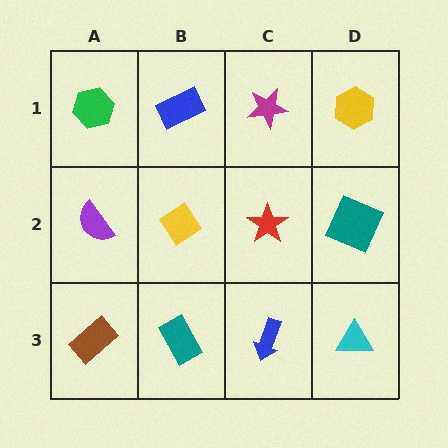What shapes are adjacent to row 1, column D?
A teal square (row 2, column D), a magenta star (row 1, column C).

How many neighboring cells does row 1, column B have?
3.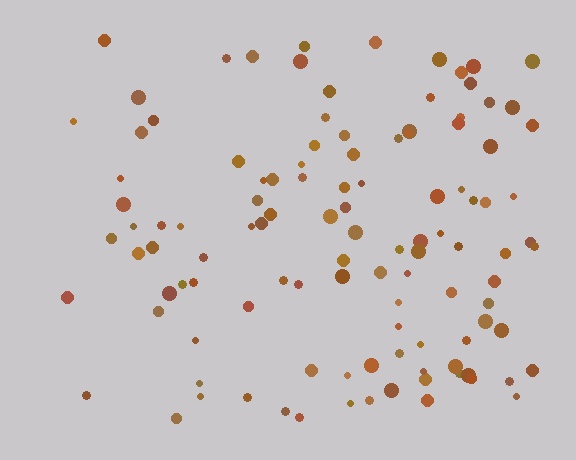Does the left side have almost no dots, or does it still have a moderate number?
Still a moderate number, just noticeably fewer than the right.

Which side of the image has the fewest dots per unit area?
The left.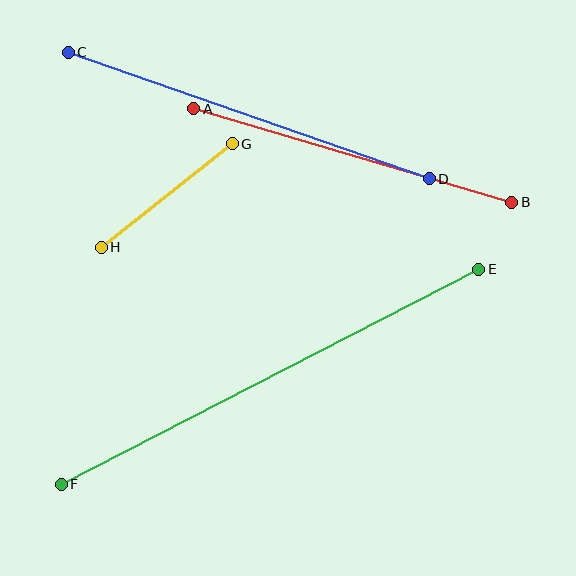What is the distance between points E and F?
The distance is approximately 470 pixels.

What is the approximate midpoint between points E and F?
The midpoint is at approximately (270, 377) pixels.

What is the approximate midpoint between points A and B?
The midpoint is at approximately (353, 155) pixels.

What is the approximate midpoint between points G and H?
The midpoint is at approximately (167, 196) pixels.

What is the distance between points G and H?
The distance is approximately 167 pixels.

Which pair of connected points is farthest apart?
Points E and F are farthest apart.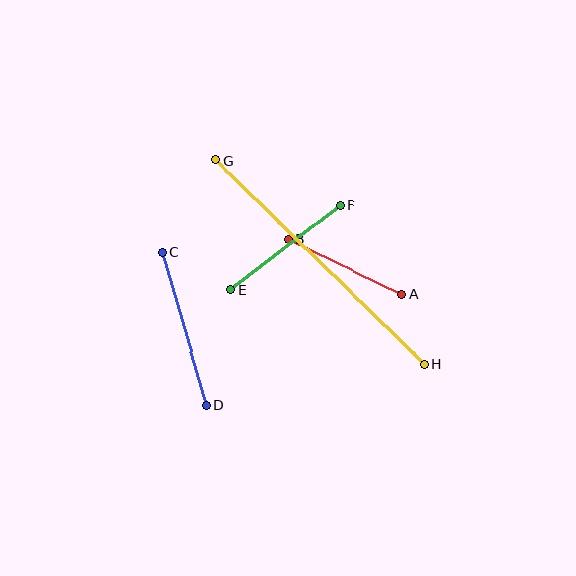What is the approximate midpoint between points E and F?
The midpoint is at approximately (285, 247) pixels.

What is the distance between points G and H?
The distance is approximately 292 pixels.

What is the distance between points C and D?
The distance is approximately 159 pixels.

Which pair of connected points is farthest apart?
Points G and H are farthest apart.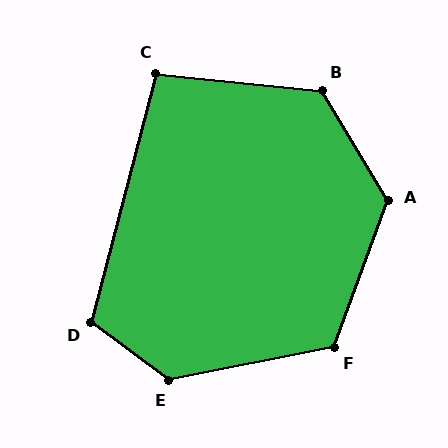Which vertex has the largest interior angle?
E, at approximately 132 degrees.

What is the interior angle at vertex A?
Approximately 129 degrees (obtuse).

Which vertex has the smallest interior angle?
C, at approximately 98 degrees.